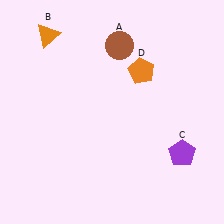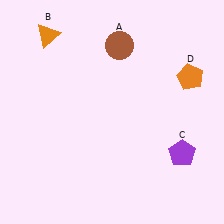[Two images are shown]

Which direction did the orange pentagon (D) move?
The orange pentagon (D) moved right.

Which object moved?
The orange pentagon (D) moved right.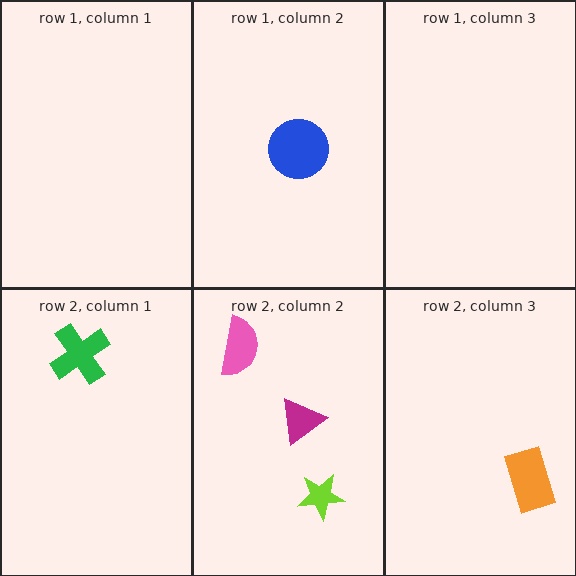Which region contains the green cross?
The row 2, column 1 region.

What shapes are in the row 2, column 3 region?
The orange rectangle.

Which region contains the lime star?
The row 2, column 2 region.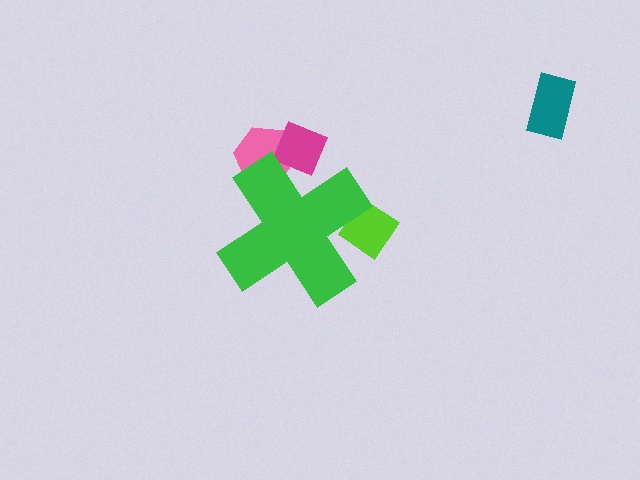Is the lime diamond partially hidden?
Yes, the lime diamond is partially hidden behind the green cross.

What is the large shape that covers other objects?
A green cross.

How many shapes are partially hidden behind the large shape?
3 shapes are partially hidden.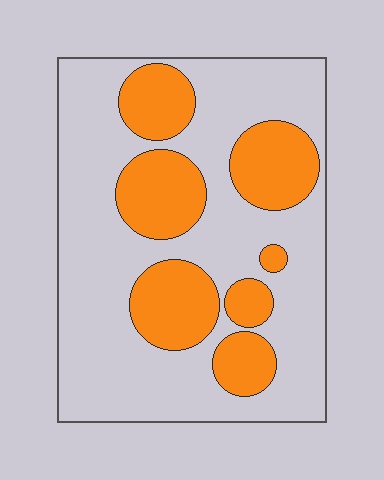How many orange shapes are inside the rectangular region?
7.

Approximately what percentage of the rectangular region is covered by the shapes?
Approximately 30%.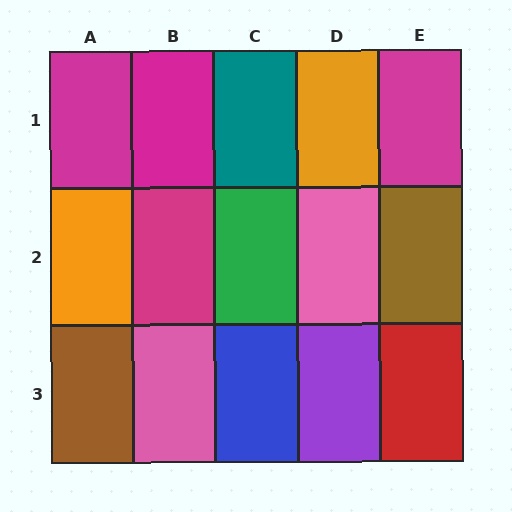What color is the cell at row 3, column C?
Blue.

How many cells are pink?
2 cells are pink.